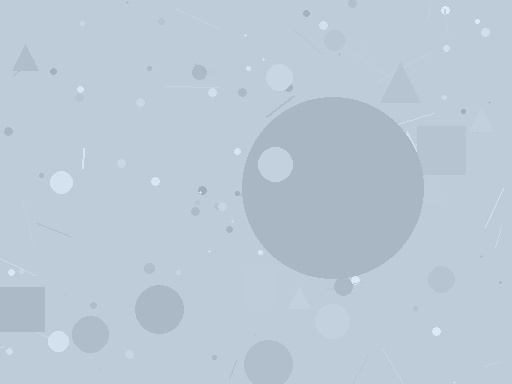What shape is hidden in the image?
A circle is hidden in the image.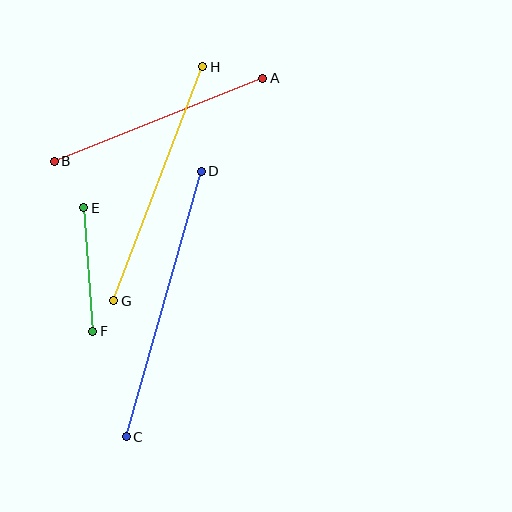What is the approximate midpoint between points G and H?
The midpoint is at approximately (158, 184) pixels.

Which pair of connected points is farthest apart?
Points C and D are farthest apart.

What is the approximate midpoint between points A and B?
The midpoint is at approximately (159, 120) pixels.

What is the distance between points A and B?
The distance is approximately 225 pixels.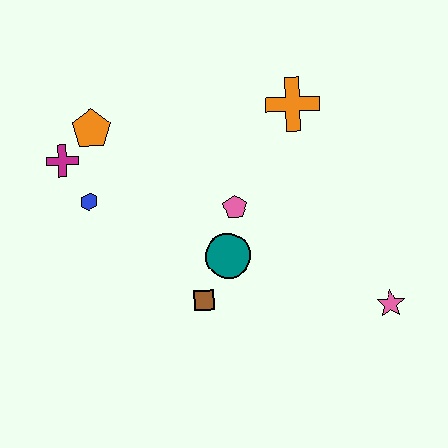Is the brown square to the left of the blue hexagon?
No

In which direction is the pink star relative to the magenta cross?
The pink star is to the right of the magenta cross.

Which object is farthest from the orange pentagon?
The pink star is farthest from the orange pentagon.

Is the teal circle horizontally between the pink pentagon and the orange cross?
No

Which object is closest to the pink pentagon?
The teal circle is closest to the pink pentagon.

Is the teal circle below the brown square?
No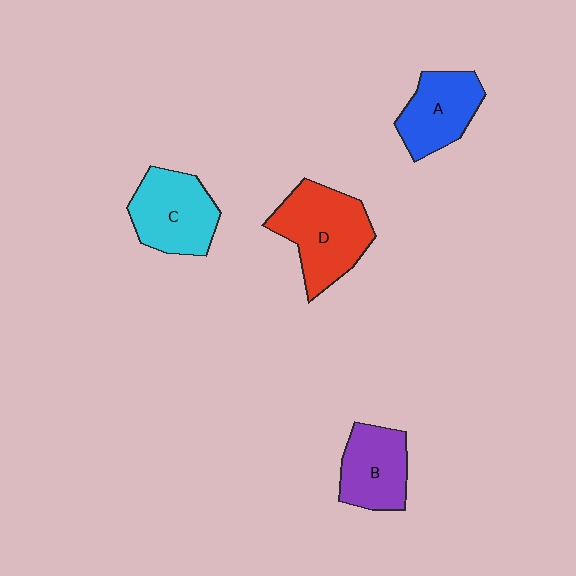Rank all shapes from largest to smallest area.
From largest to smallest: D (red), C (cyan), A (blue), B (purple).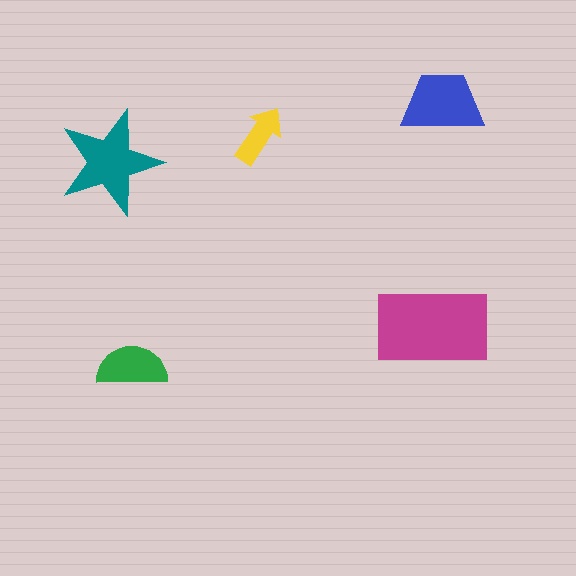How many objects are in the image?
There are 5 objects in the image.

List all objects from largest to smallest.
The magenta rectangle, the teal star, the blue trapezoid, the green semicircle, the yellow arrow.